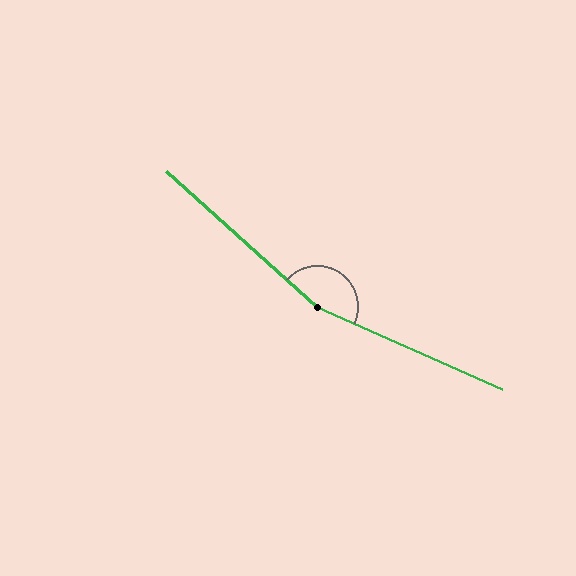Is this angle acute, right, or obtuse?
It is obtuse.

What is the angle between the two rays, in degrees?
Approximately 162 degrees.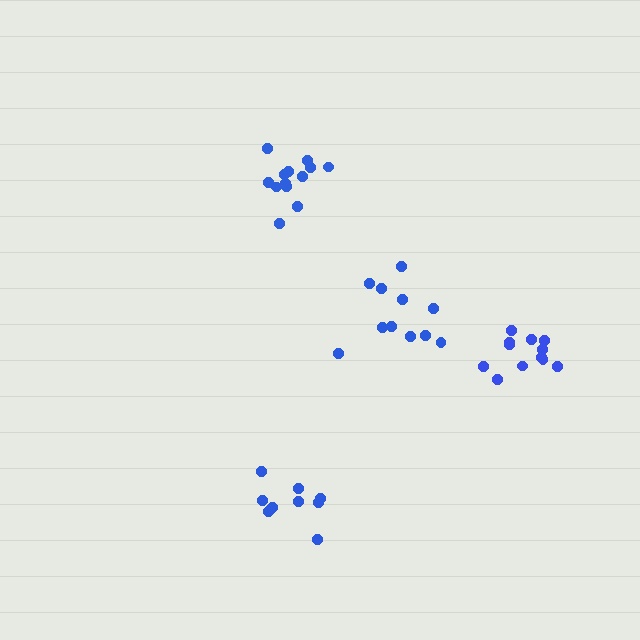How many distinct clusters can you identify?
There are 4 distinct clusters.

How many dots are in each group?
Group 1: 12 dots, Group 2: 13 dots, Group 3: 11 dots, Group 4: 9 dots (45 total).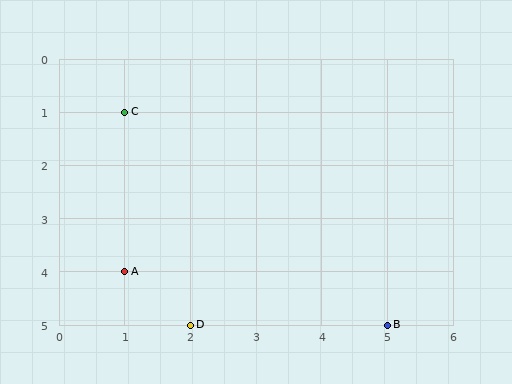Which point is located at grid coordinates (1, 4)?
Point A is at (1, 4).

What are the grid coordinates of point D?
Point D is at grid coordinates (2, 5).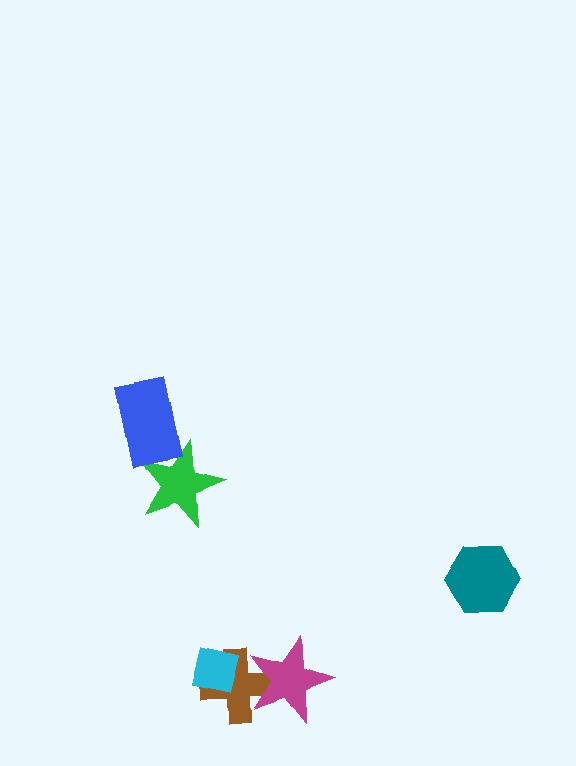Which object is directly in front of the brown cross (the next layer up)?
The cyan square is directly in front of the brown cross.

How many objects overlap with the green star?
1 object overlaps with the green star.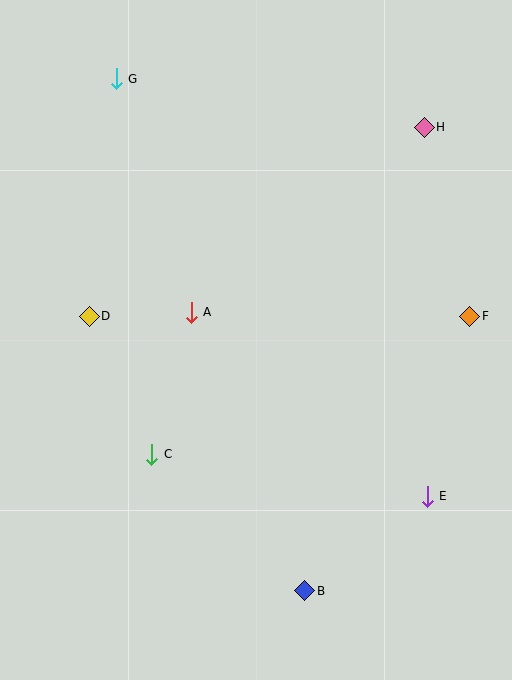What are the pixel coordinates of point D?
Point D is at (89, 316).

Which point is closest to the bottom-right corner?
Point E is closest to the bottom-right corner.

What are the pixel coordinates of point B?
Point B is at (305, 591).